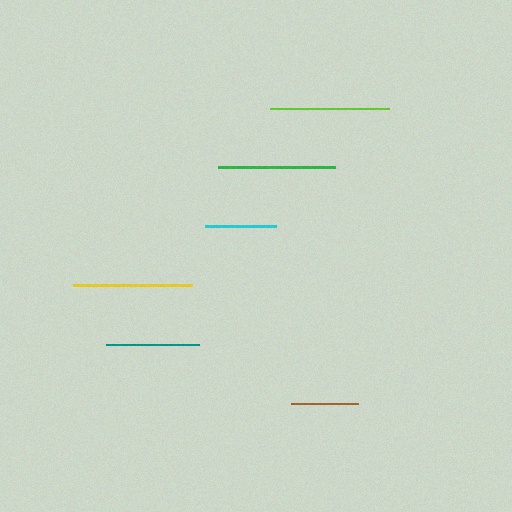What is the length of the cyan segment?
The cyan segment is approximately 71 pixels long.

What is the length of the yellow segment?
The yellow segment is approximately 119 pixels long.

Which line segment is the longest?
The lime line is the longest at approximately 119 pixels.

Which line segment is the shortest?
The brown line is the shortest at approximately 67 pixels.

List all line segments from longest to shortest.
From longest to shortest: lime, yellow, green, teal, cyan, brown.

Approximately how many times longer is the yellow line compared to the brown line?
The yellow line is approximately 1.8 times the length of the brown line.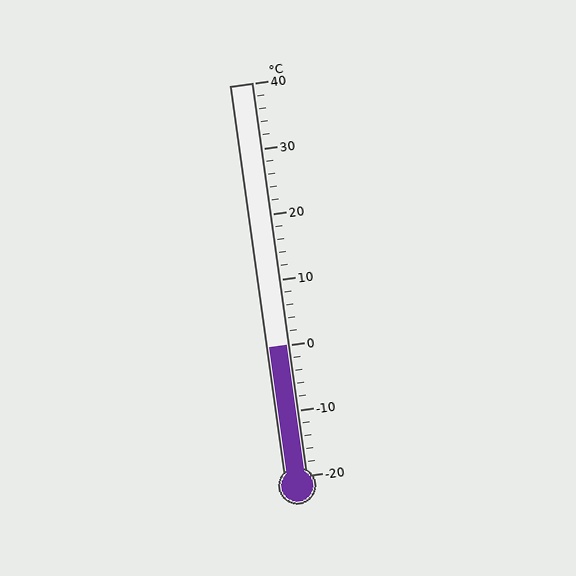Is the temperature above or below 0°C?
The temperature is at 0°C.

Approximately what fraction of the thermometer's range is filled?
The thermometer is filled to approximately 35% of its range.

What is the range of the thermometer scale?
The thermometer scale ranges from -20°C to 40°C.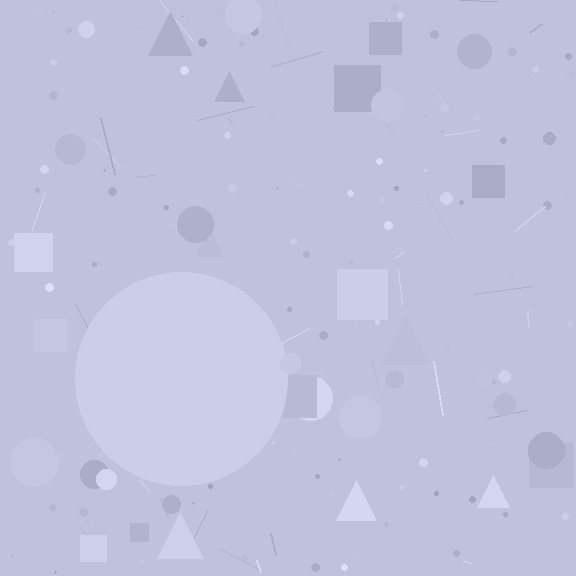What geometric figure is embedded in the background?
A circle is embedded in the background.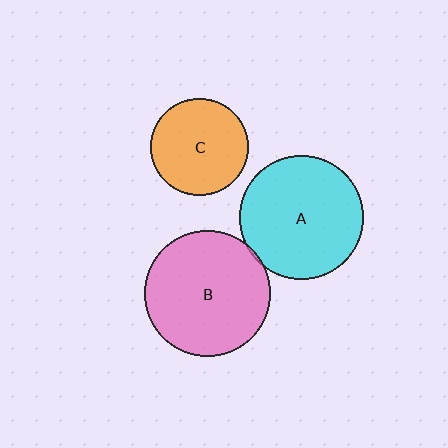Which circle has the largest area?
Circle B (pink).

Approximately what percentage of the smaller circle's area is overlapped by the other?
Approximately 5%.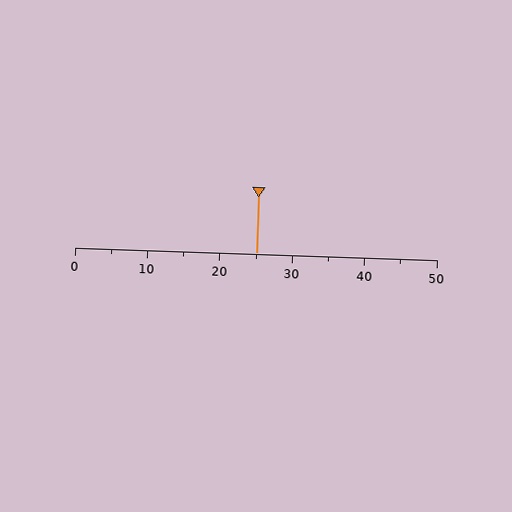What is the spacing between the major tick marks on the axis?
The major ticks are spaced 10 apart.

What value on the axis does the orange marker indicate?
The marker indicates approximately 25.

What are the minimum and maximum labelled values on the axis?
The axis runs from 0 to 50.